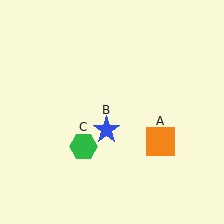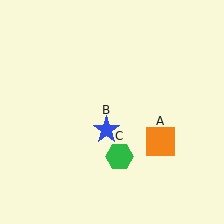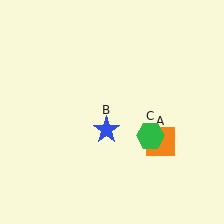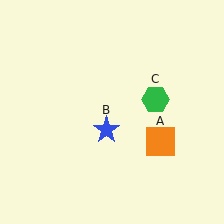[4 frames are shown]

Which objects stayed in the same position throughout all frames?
Orange square (object A) and blue star (object B) remained stationary.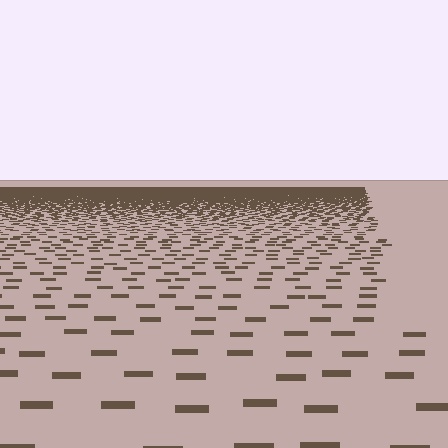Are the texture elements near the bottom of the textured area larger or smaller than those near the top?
Larger. Near the bottom, elements are closer to the viewer and appear at a bigger on-screen size.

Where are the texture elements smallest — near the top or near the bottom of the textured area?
Near the top.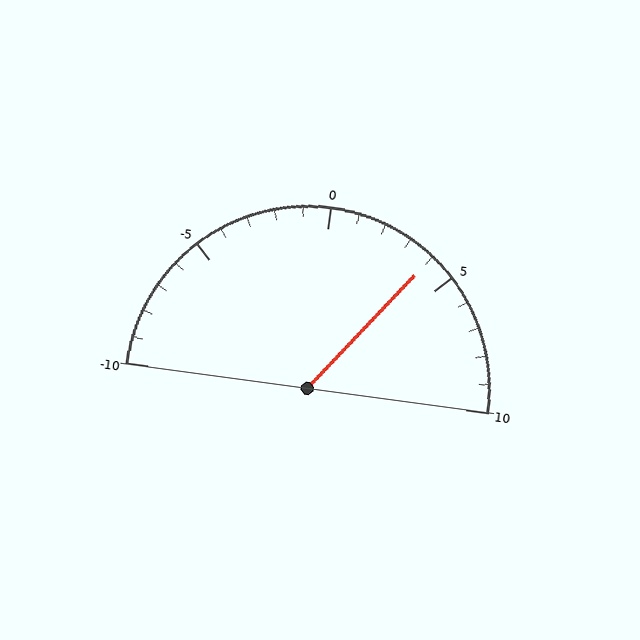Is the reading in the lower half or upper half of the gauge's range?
The reading is in the upper half of the range (-10 to 10).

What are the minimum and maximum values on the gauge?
The gauge ranges from -10 to 10.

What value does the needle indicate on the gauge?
The needle indicates approximately 4.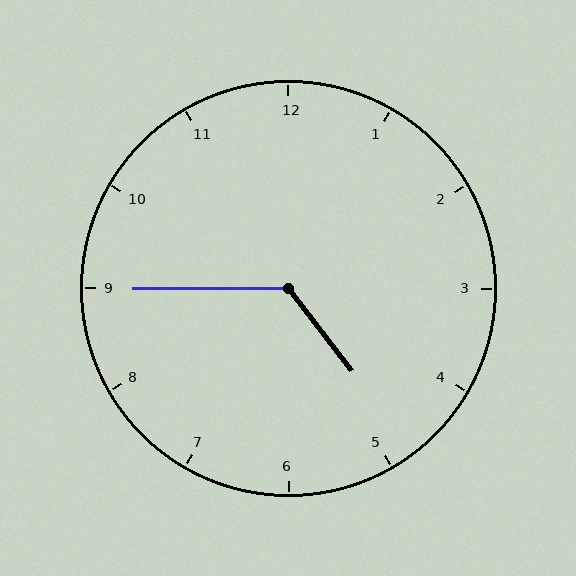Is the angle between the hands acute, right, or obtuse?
It is obtuse.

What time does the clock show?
4:45.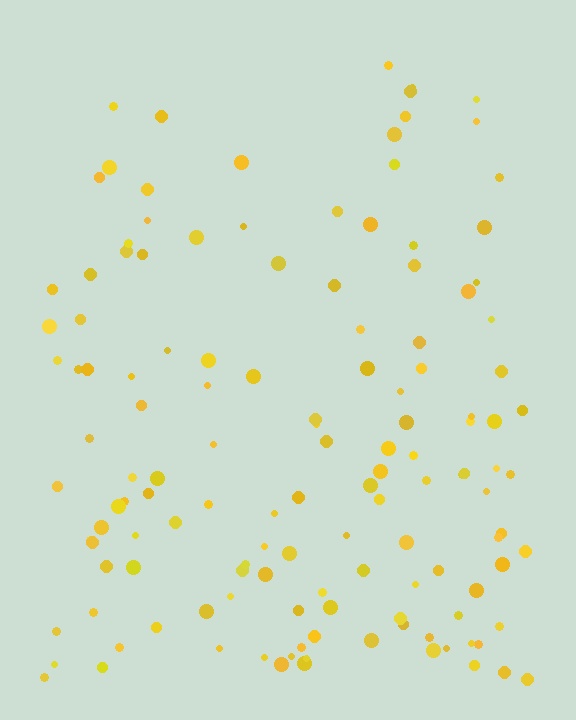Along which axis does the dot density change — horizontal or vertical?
Vertical.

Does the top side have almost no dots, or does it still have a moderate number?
Still a moderate number, just noticeably fewer than the bottom.